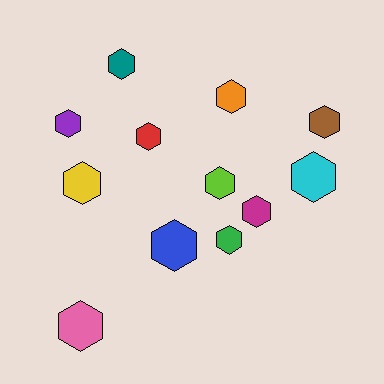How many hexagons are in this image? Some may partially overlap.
There are 12 hexagons.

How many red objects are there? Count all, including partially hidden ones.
There is 1 red object.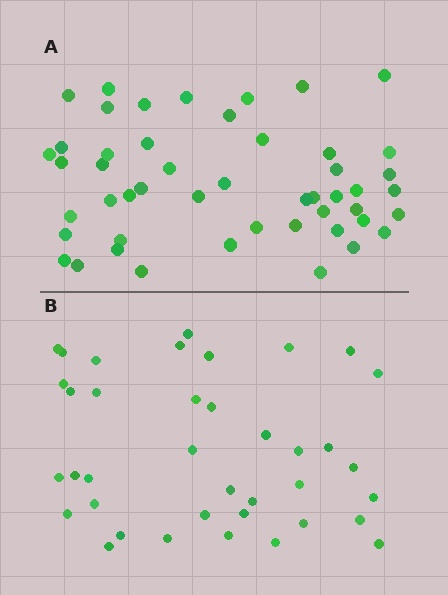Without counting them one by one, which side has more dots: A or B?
Region A (the top region) has more dots.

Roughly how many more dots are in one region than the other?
Region A has roughly 12 or so more dots than region B.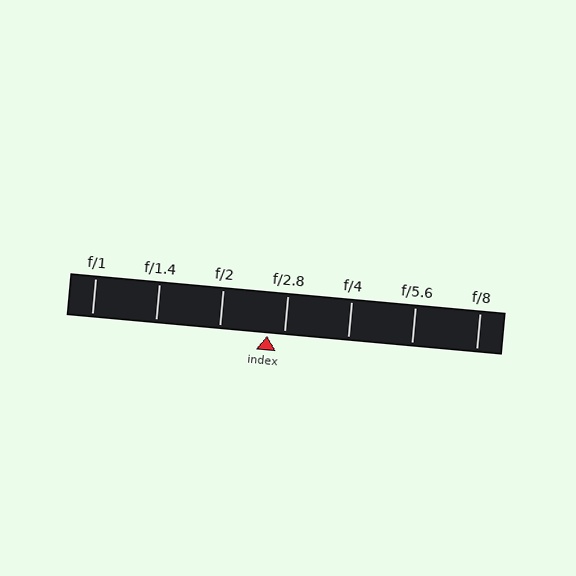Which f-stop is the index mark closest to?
The index mark is closest to f/2.8.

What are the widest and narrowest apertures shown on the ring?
The widest aperture shown is f/1 and the narrowest is f/8.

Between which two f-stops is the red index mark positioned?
The index mark is between f/2 and f/2.8.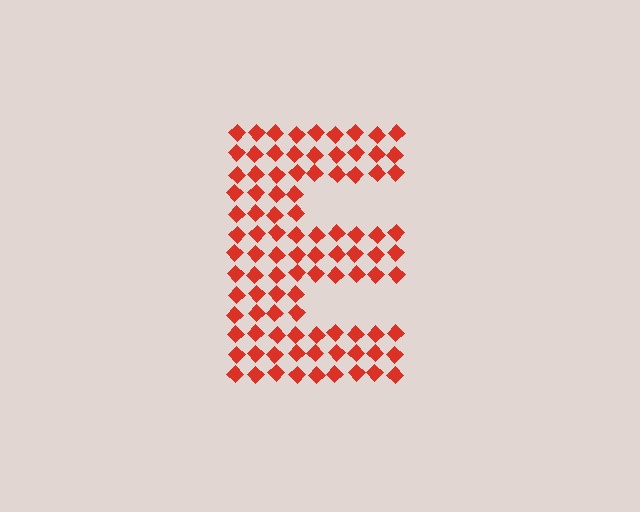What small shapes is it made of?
It is made of small diamonds.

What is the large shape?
The large shape is the letter E.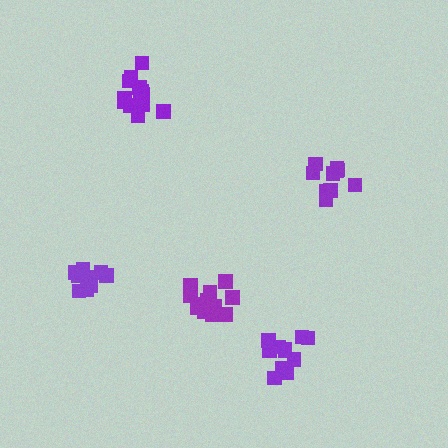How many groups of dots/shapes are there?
There are 5 groups.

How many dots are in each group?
Group 1: 11 dots, Group 2: 10 dots, Group 3: 14 dots, Group 4: 11 dots, Group 5: 12 dots (58 total).